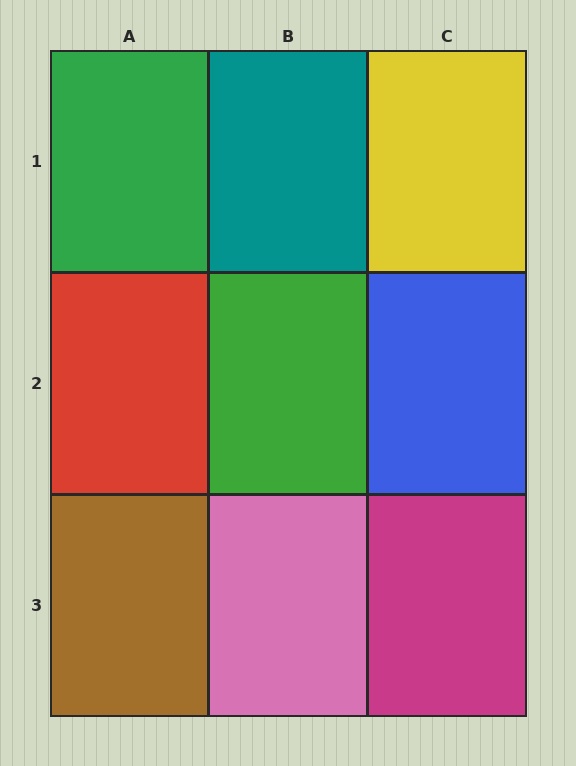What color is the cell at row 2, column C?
Blue.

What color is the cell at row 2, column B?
Green.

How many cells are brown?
1 cell is brown.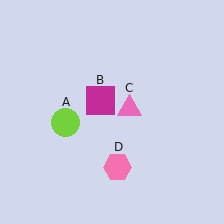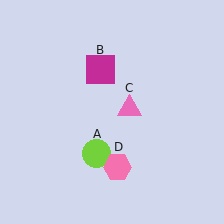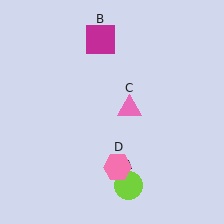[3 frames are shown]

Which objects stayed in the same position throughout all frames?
Pink triangle (object C) and pink hexagon (object D) remained stationary.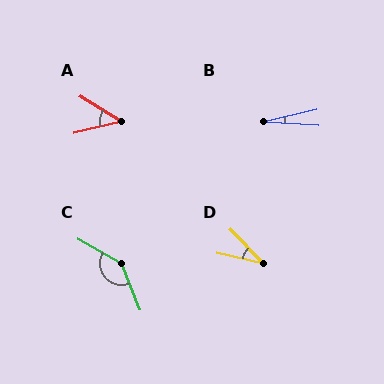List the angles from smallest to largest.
B (17°), D (32°), A (46°), C (141°).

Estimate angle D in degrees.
Approximately 32 degrees.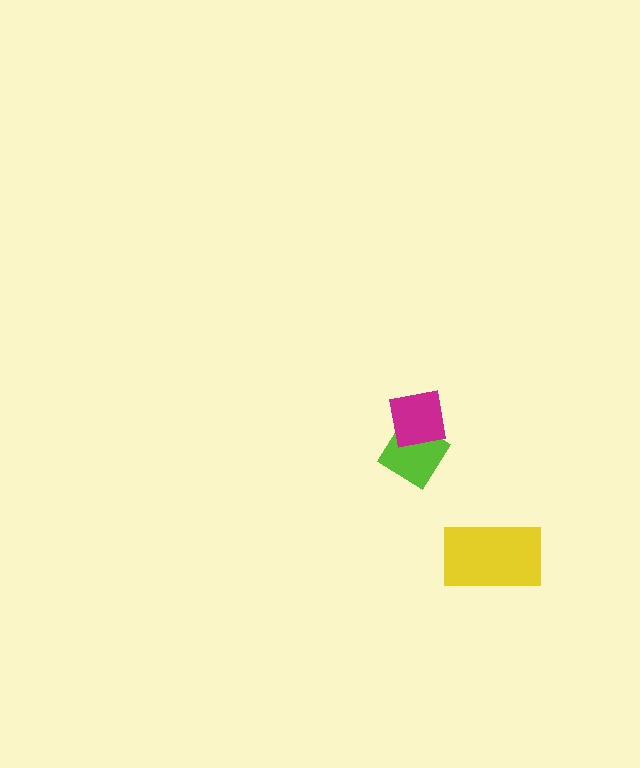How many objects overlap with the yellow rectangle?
0 objects overlap with the yellow rectangle.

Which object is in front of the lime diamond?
The magenta square is in front of the lime diamond.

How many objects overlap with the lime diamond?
1 object overlaps with the lime diamond.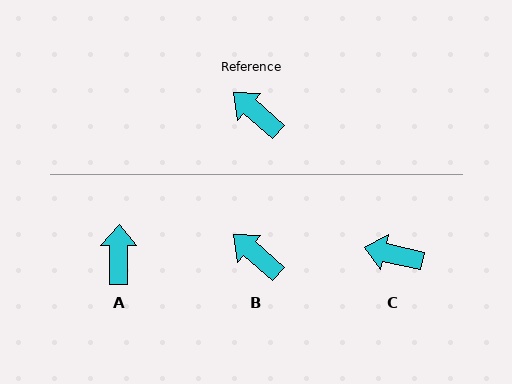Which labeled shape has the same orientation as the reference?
B.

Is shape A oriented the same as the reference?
No, it is off by about 50 degrees.